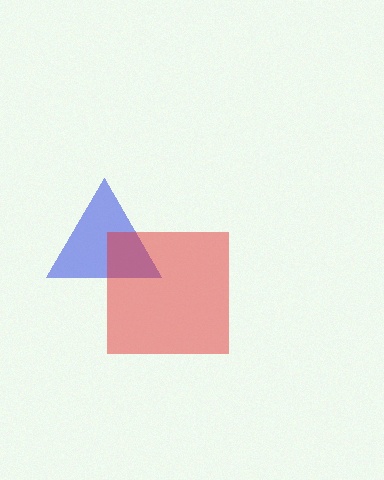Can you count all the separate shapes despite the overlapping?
Yes, there are 2 separate shapes.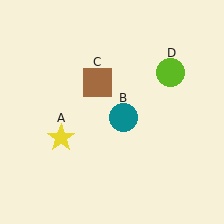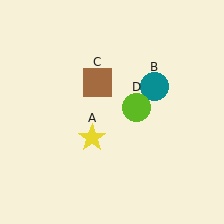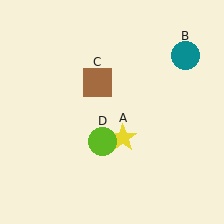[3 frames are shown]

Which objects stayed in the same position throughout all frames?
Brown square (object C) remained stationary.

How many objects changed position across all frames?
3 objects changed position: yellow star (object A), teal circle (object B), lime circle (object D).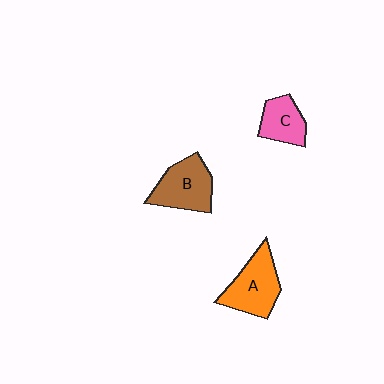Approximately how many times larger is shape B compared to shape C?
Approximately 1.4 times.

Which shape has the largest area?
Shape A (orange).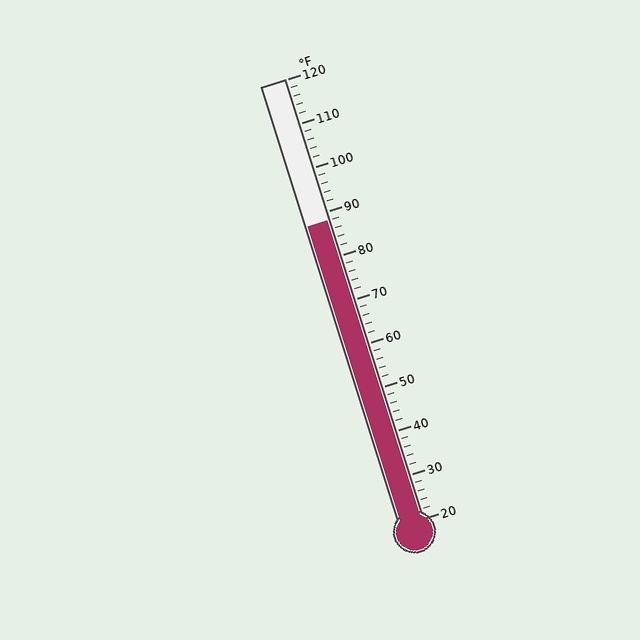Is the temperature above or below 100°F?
The temperature is below 100°F.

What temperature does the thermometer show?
The thermometer shows approximately 88°F.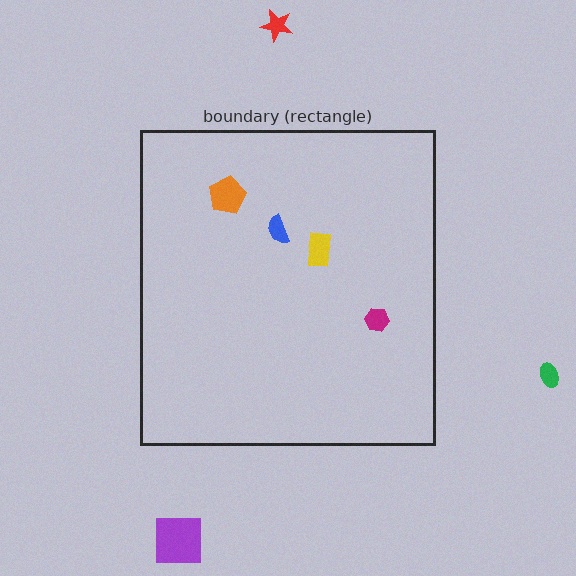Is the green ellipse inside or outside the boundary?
Outside.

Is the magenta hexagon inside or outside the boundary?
Inside.